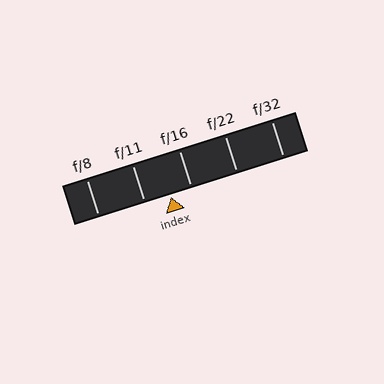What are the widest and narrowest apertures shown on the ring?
The widest aperture shown is f/8 and the narrowest is f/32.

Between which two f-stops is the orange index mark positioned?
The index mark is between f/11 and f/16.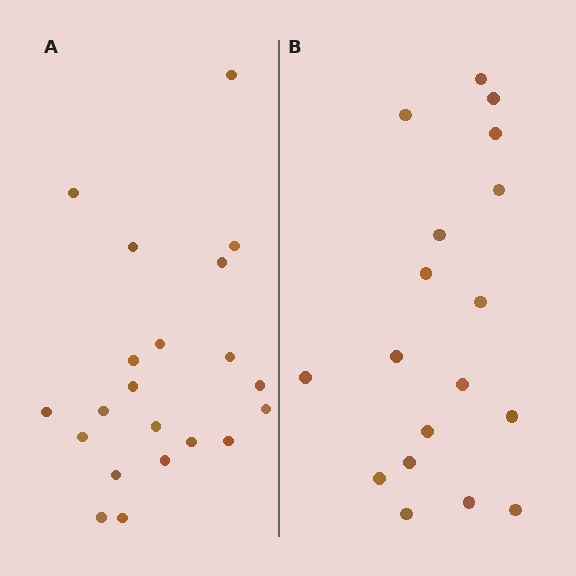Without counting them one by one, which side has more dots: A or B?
Region A (the left region) has more dots.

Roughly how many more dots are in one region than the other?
Region A has just a few more — roughly 2 or 3 more dots than region B.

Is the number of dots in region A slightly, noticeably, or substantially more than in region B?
Region A has only slightly more — the two regions are fairly close. The ratio is roughly 1.2 to 1.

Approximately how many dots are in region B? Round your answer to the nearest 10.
About 20 dots. (The exact count is 18, which rounds to 20.)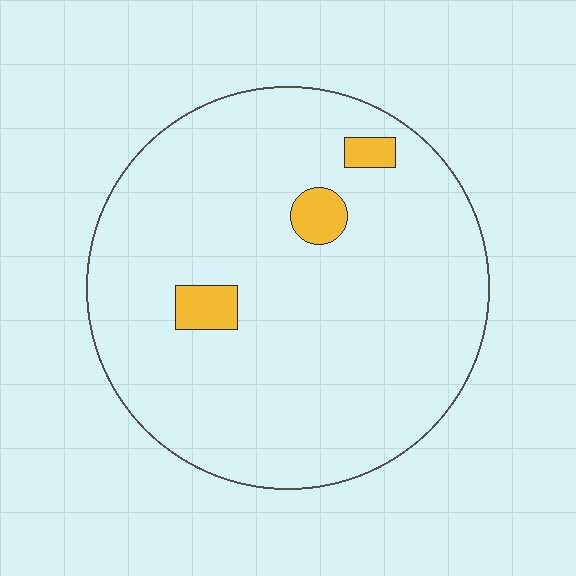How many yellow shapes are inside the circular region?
3.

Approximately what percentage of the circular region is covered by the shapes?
Approximately 5%.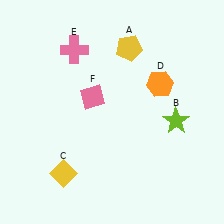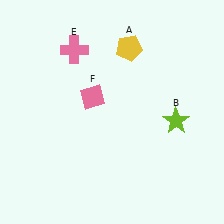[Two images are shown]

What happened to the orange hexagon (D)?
The orange hexagon (D) was removed in Image 2. It was in the top-right area of Image 1.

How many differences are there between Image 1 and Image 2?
There are 2 differences between the two images.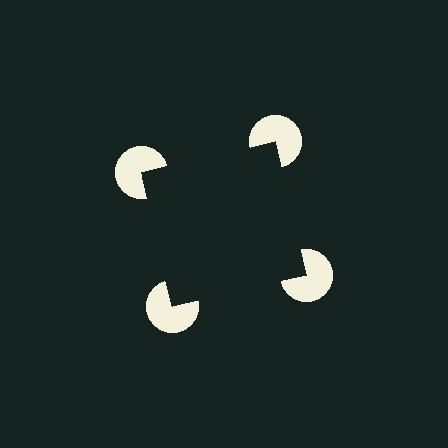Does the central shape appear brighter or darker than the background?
It typically appears slightly darker than the background, even though no actual brightness change is drawn.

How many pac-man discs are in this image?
There are 4 — one at each vertex of the illusory square.